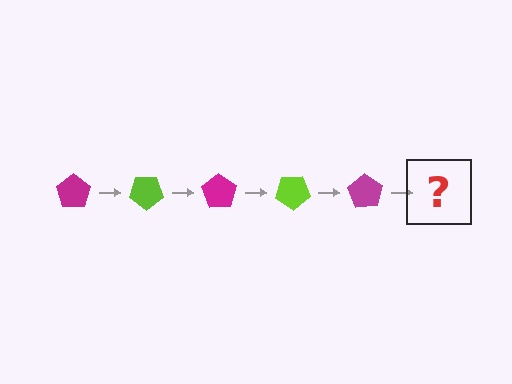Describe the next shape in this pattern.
It should be a lime pentagon, rotated 175 degrees from the start.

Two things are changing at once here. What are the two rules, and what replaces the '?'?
The two rules are that it rotates 35 degrees each step and the color cycles through magenta and lime. The '?' should be a lime pentagon, rotated 175 degrees from the start.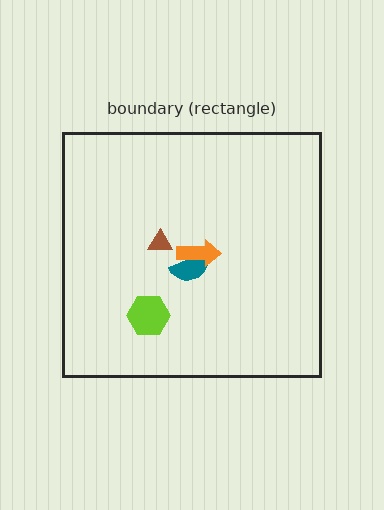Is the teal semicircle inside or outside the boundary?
Inside.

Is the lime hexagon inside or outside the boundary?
Inside.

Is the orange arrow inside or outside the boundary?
Inside.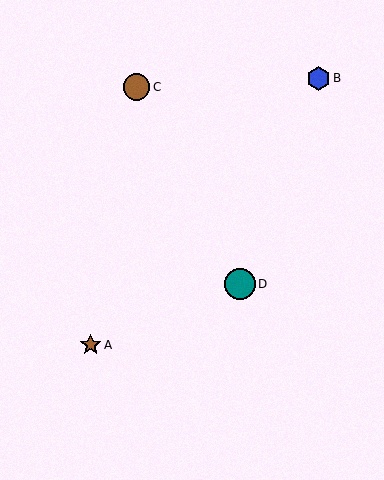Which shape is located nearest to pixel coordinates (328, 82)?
The blue hexagon (labeled B) at (318, 78) is nearest to that location.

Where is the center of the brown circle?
The center of the brown circle is at (137, 87).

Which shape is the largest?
The teal circle (labeled D) is the largest.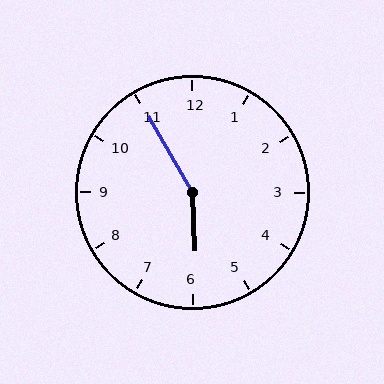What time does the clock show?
5:55.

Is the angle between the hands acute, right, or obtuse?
It is obtuse.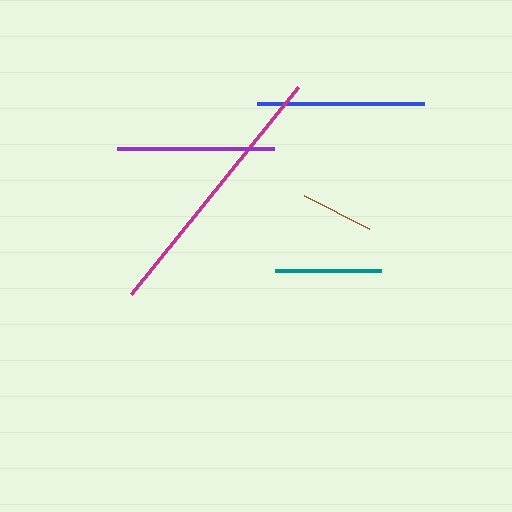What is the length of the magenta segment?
The magenta segment is approximately 266 pixels long.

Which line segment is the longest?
The magenta line is the longest at approximately 266 pixels.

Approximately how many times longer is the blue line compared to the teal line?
The blue line is approximately 1.6 times the length of the teal line.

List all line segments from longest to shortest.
From longest to shortest: magenta, blue, purple, teal, brown.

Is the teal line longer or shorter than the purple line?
The purple line is longer than the teal line.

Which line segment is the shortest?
The brown line is the shortest at approximately 73 pixels.